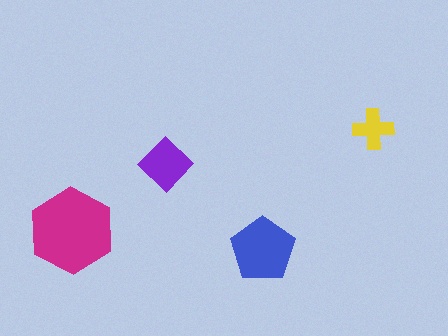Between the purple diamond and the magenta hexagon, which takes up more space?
The magenta hexagon.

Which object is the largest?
The magenta hexagon.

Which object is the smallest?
The yellow cross.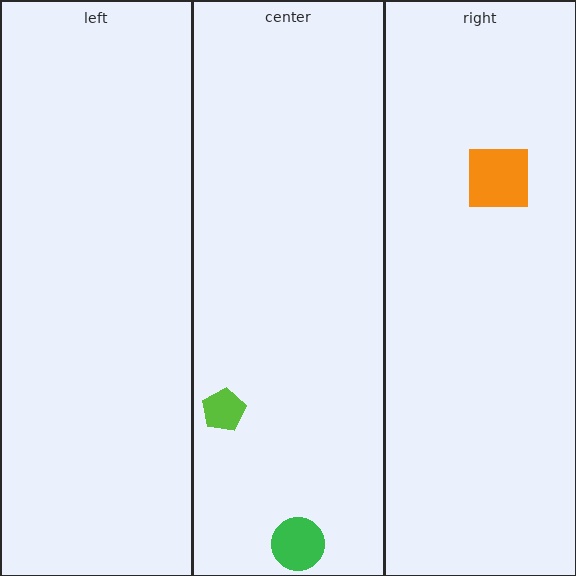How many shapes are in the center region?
2.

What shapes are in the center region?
The green circle, the lime pentagon.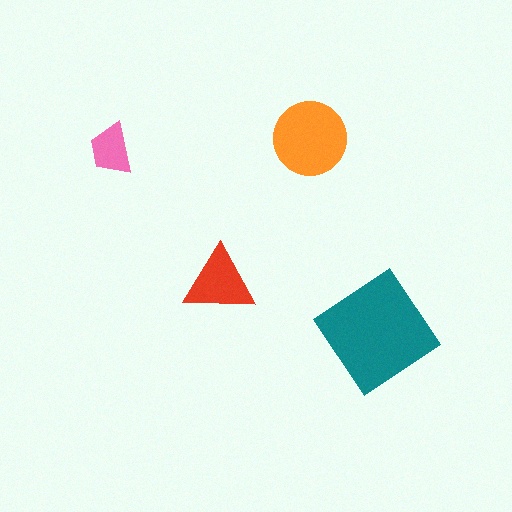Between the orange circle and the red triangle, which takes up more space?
The orange circle.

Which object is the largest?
The teal diamond.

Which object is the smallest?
The pink trapezoid.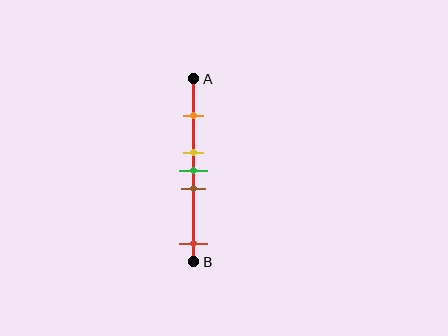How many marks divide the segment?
There are 5 marks dividing the segment.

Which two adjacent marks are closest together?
The yellow and green marks are the closest adjacent pair.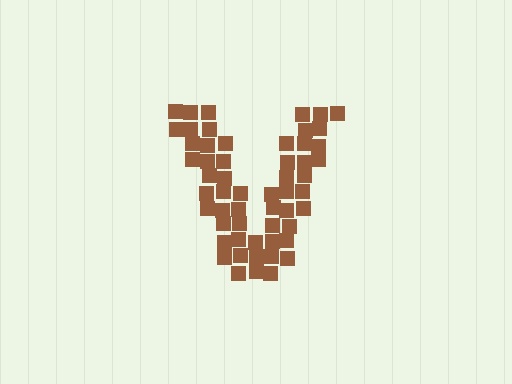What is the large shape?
The large shape is the letter V.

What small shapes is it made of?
It is made of small squares.